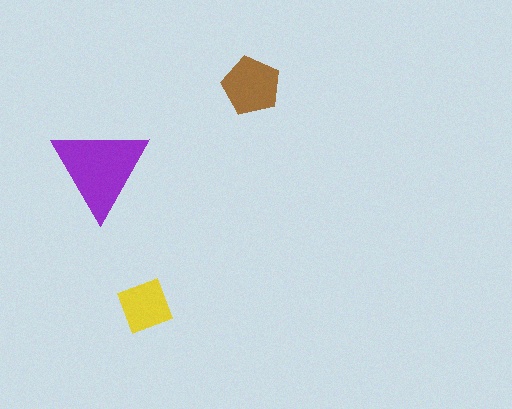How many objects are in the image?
There are 3 objects in the image.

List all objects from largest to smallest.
The purple triangle, the brown pentagon, the yellow diamond.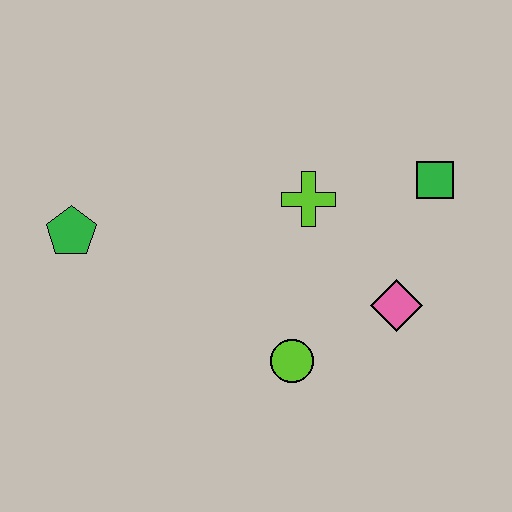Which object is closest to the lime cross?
The green square is closest to the lime cross.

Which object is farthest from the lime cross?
The green pentagon is farthest from the lime cross.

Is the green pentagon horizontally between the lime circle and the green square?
No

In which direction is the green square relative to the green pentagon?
The green square is to the right of the green pentagon.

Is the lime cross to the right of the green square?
No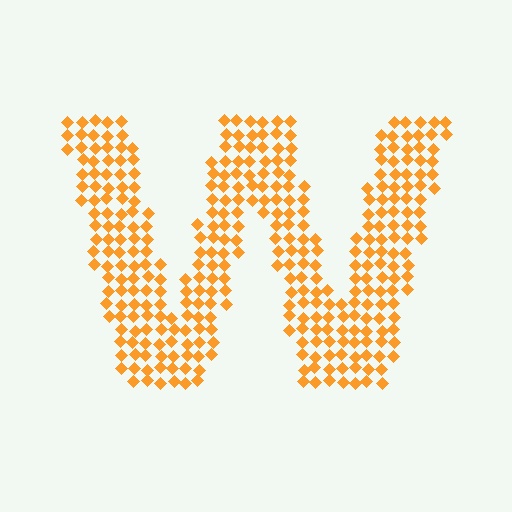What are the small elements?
The small elements are diamonds.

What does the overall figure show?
The overall figure shows the letter W.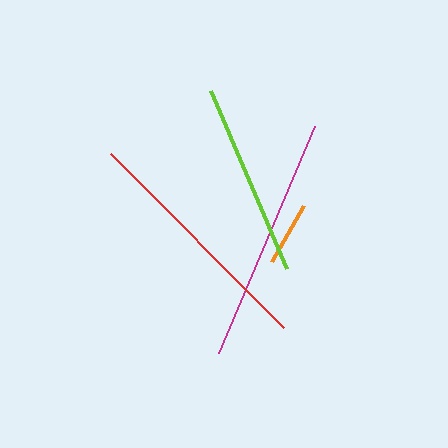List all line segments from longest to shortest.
From longest to shortest: magenta, red, lime, orange.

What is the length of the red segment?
The red segment is approximately 245 pixels long.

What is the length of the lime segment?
The lime segment is approximately 193 pixels long.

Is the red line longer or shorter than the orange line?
The red line is longer than the orange line.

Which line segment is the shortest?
The orange line is the shortest at approximately 65 pixels.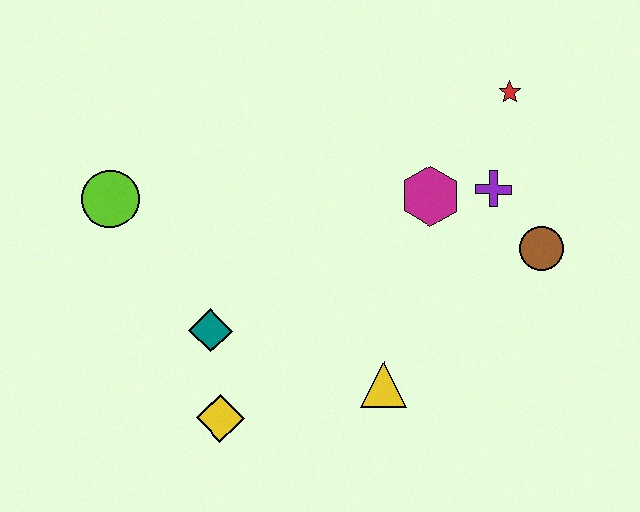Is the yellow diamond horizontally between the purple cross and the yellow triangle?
No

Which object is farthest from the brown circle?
The lime circle is farthest from the brown circle.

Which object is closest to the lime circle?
The teal diamond is closest to the lime circle.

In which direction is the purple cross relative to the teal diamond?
The purple cross is to the right of the teal diamond.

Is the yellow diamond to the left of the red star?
Yes